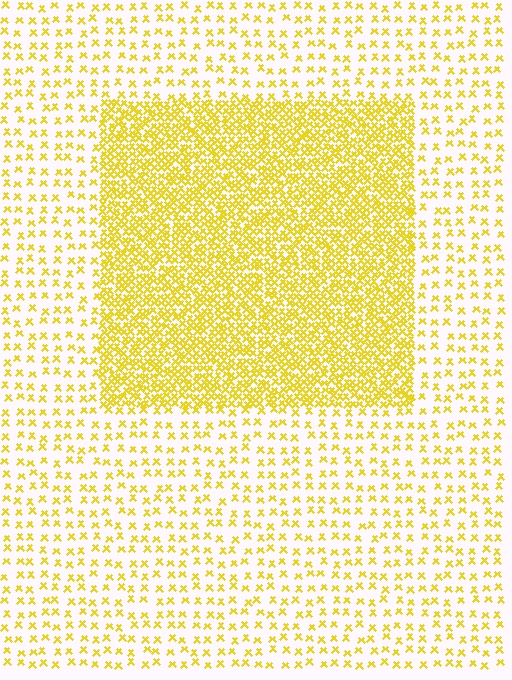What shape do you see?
I see a rectangle.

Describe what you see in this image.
The image contains small yellow elements arranged at two different densities. A rectangle-shaped region is visible where the elements are more densely packed than the surrounding area.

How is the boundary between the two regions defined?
The boundary is defined by a change in element density (approximately 3.1x ratio). All elements are the same color, size, and shape.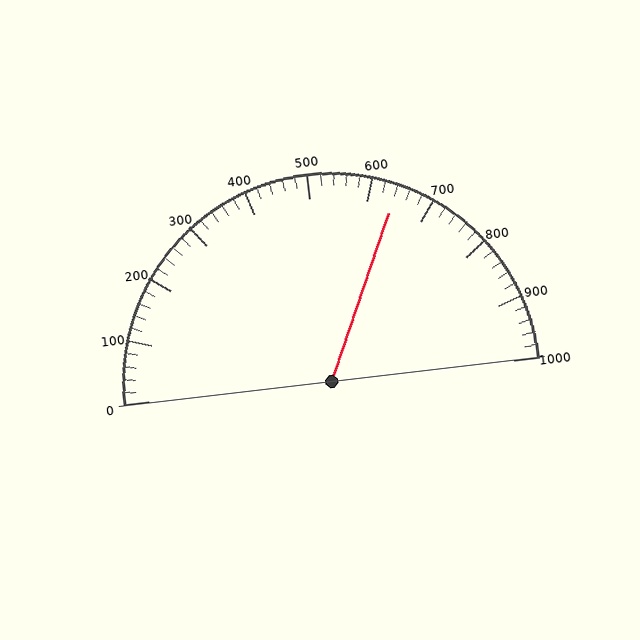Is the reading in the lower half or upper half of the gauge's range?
The reading is in the upper half of the range (0 to 1000).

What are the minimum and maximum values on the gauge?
The gauge ranges from 0 to 1000.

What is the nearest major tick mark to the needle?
The nearest major tick mark is 600.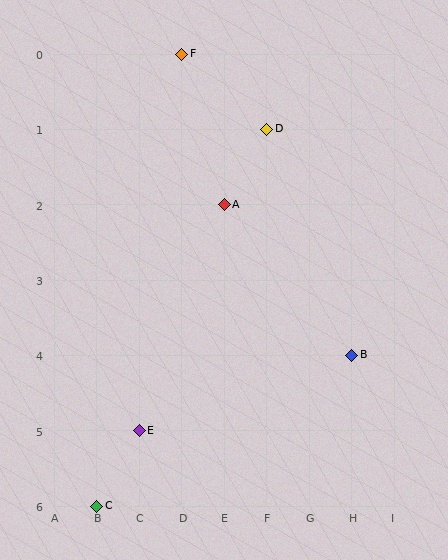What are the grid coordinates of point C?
Point C is at grid coordinates (B, 6).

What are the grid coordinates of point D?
Point D is at grid coordinates (F, 1).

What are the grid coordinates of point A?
Point A is at grid coordinates (E, 2).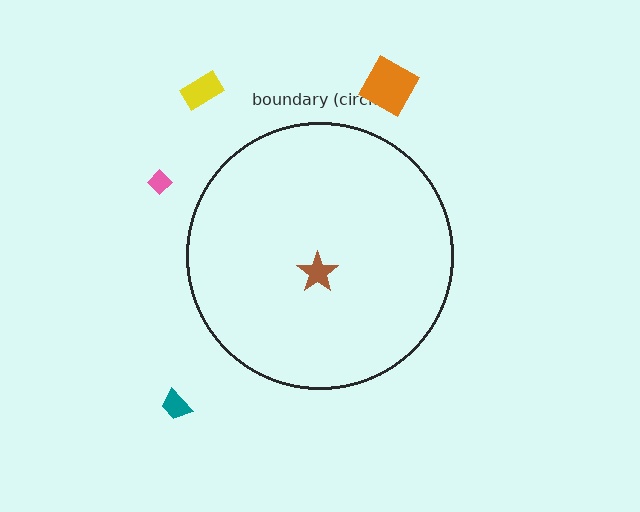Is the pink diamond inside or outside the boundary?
Outside.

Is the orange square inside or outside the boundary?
Outside.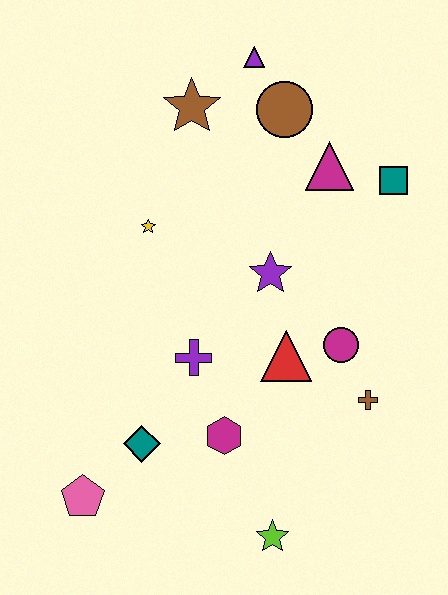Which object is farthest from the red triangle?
The purple triangle is farthest from the red triangle.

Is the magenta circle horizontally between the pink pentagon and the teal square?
Yes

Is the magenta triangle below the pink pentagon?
No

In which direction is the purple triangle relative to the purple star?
The purple triangle is above the purple star.